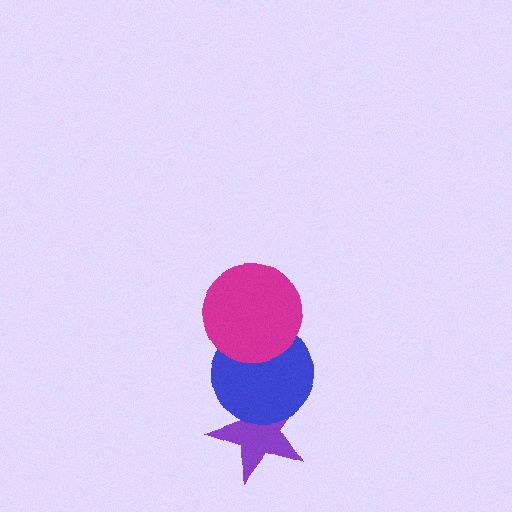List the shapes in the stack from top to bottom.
From top to bottom: the magenta circle, the blue circle, the purple star.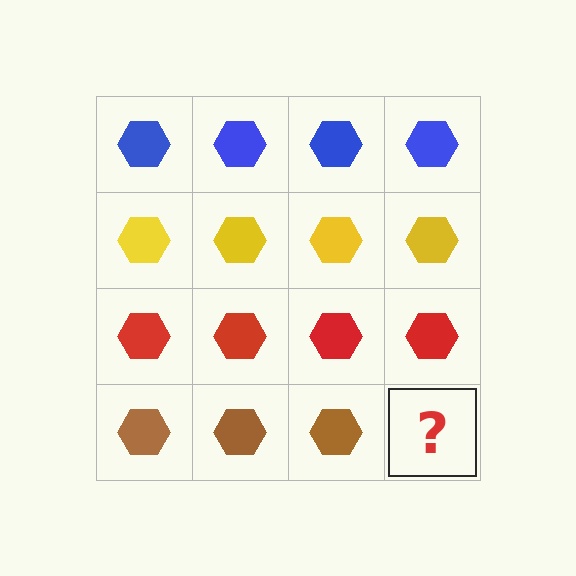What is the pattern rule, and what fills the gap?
The rule is that each row has a consistent color. The gap should be filled with a brown hexagon.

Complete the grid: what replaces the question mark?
The question mark should be replaced with a brown hexagon.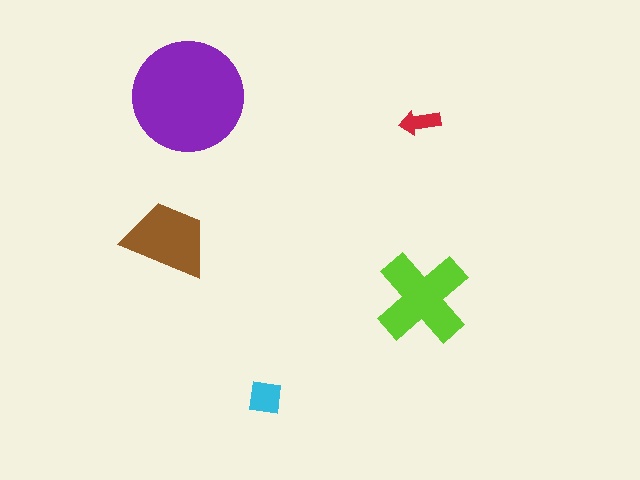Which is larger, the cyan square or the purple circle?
The purple circle.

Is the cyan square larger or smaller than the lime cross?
Smaller.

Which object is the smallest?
The red arrow.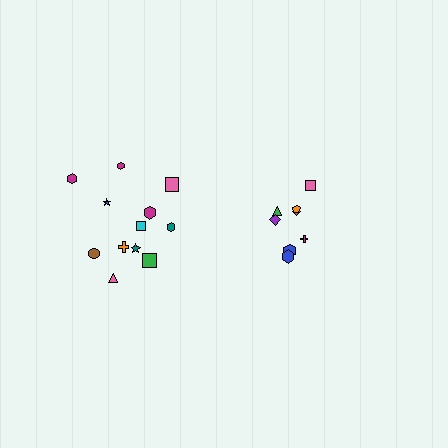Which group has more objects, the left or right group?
The left group.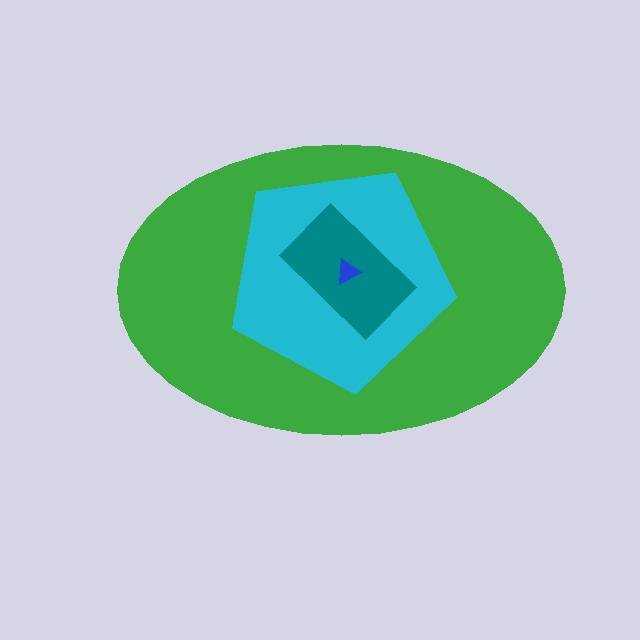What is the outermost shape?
The green ellipse.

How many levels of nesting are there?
4.